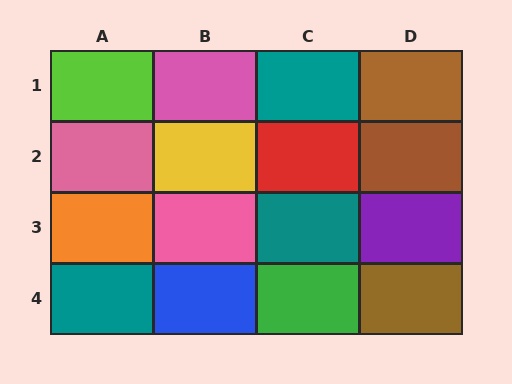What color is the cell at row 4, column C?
Green.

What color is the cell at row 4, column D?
Brown.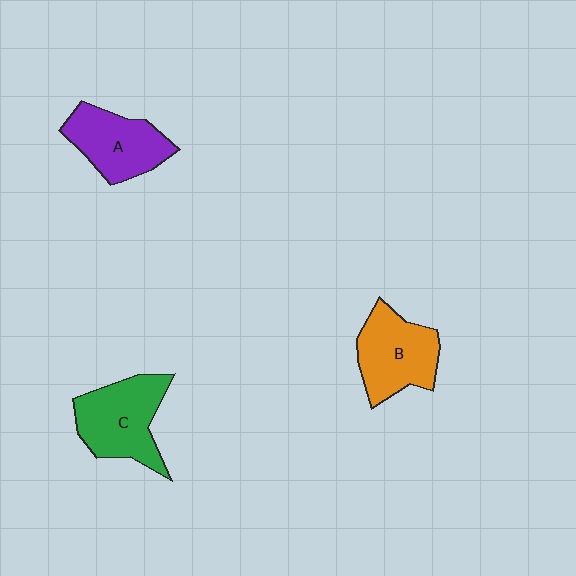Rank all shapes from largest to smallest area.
From largest to smallest: C (green), B (orange), A (purple).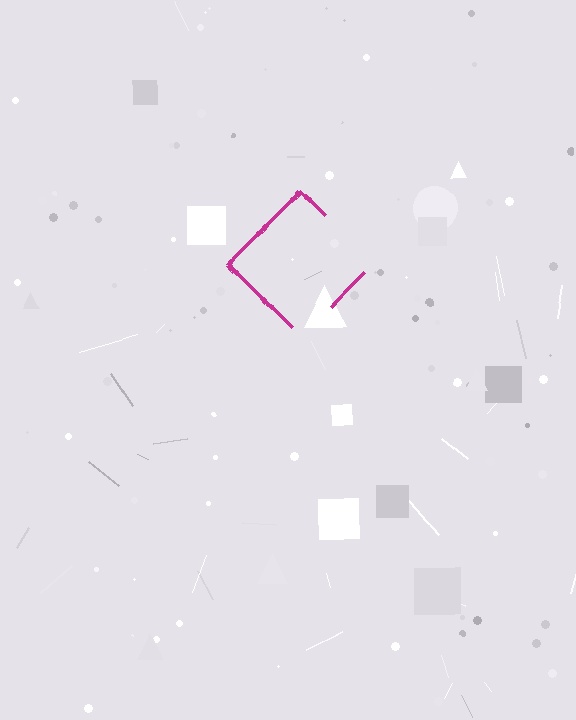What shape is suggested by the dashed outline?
The dashed outline suggests a diamond.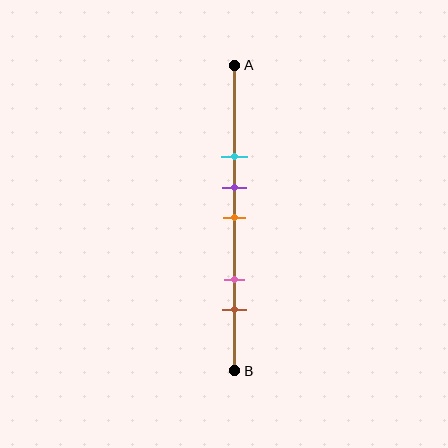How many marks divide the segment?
There are 5 marks dividing the segment.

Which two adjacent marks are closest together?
The purple and orange marks are the closest adjacent pair.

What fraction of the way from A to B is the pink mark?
The pink mark is approximately 70% (0.7) of the way from A to B.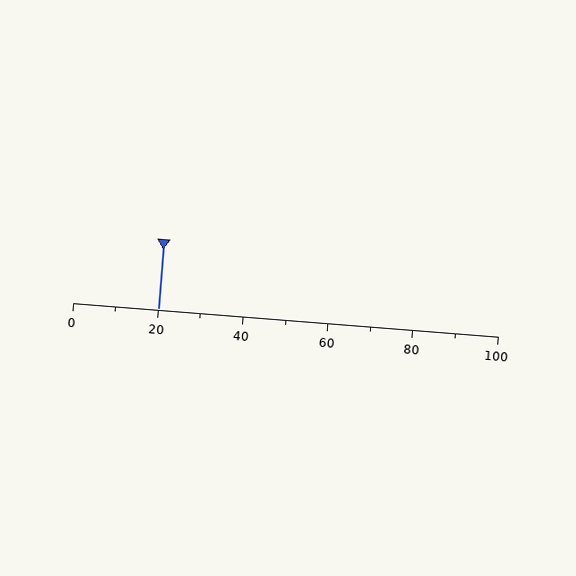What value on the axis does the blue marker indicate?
The marker indicates approximately 20.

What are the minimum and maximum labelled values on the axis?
The axis runs from 0 to 100.